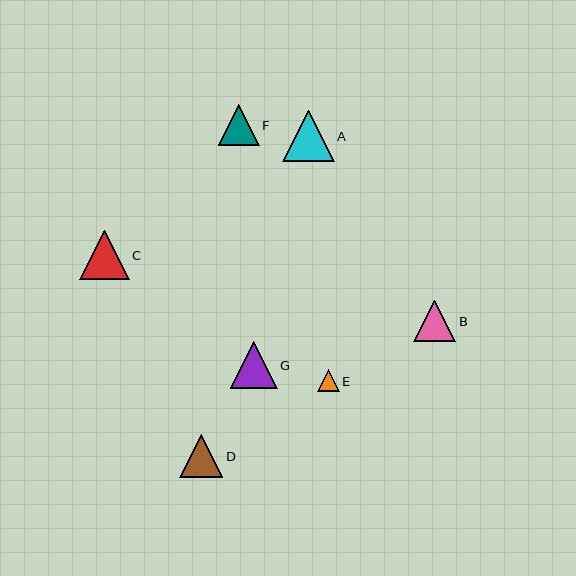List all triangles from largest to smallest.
From largest to smallest: A, C, G, D, B, F, E.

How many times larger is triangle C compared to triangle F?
Triangle C is approximately 1.2 times the size of triangle F.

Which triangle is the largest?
Triangle A is the largest with a size of approximately 52 pixels.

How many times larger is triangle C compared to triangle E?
Triangle C is approximately 2.3 times the size of triangle E.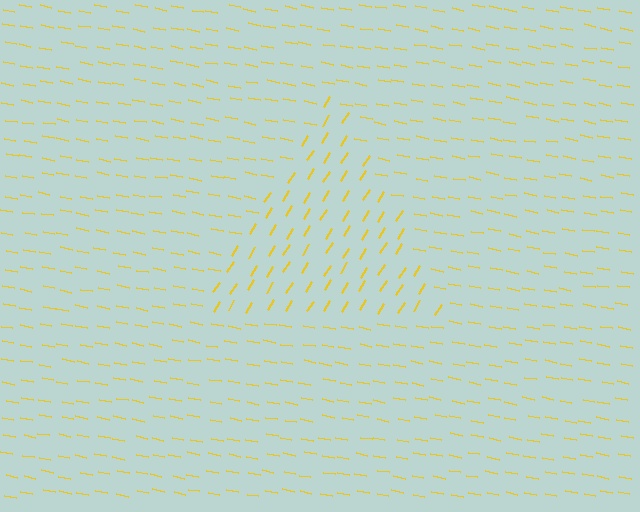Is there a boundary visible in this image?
Yes, there is a texture boundary formed by a change in line orientation.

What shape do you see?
I see a triangle.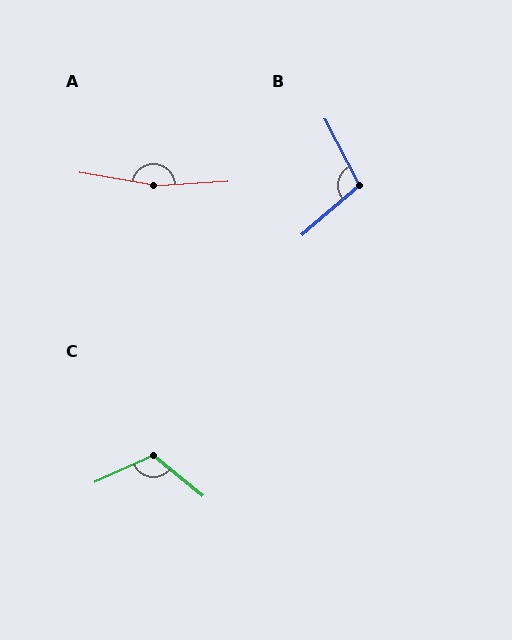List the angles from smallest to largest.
B (103°), C (117°), A (167°).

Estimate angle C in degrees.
Approximately 117 degrees.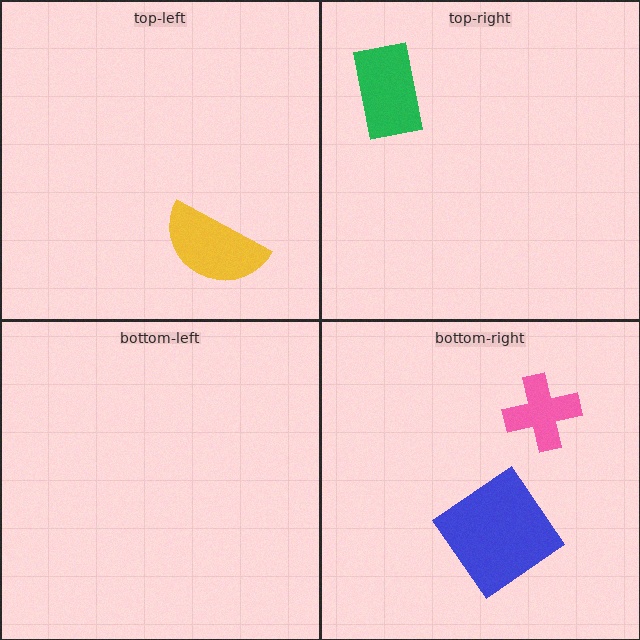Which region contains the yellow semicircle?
The top-left region.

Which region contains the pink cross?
The bottom-right region.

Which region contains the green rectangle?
The top-right region.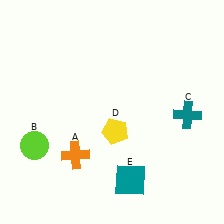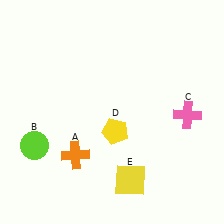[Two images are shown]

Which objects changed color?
C changed from teal to pink. E changed from teal to yellow.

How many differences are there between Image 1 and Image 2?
There are 2 differences between the two images.